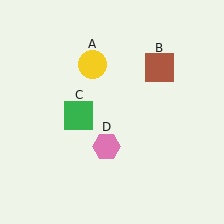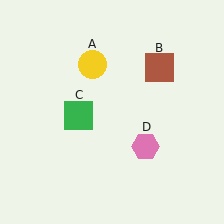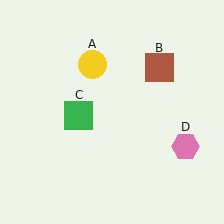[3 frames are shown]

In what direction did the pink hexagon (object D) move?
The pink hexagon (object D) moved right.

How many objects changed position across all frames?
1 object changed position: pink hexagon (object D).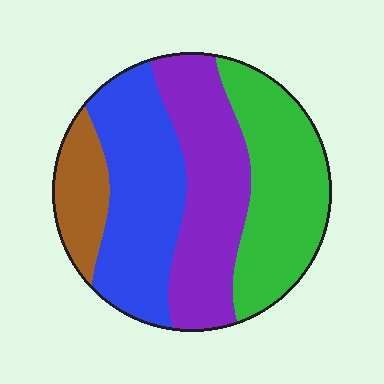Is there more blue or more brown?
Blue.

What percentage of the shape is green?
Green covers about 30% of the shape.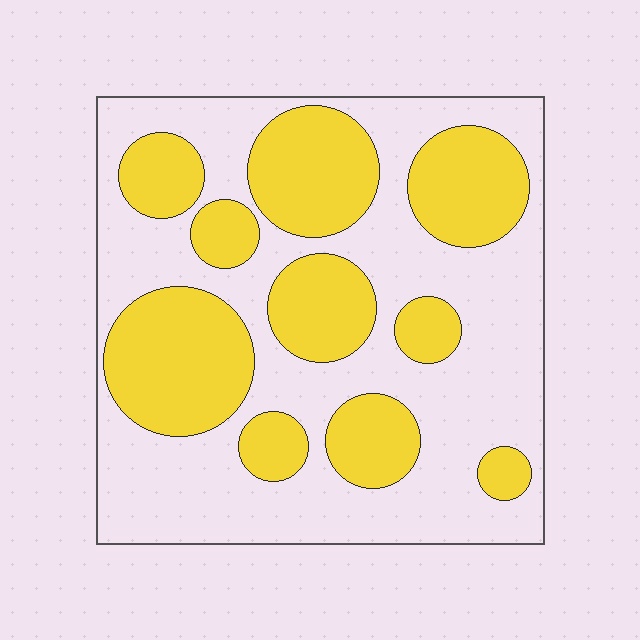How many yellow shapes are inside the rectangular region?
10.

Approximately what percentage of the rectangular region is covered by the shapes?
Approximately 40%.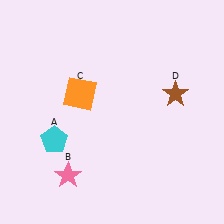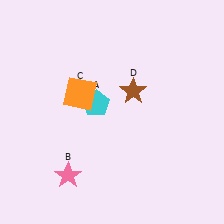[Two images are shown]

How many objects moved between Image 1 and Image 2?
2 objects moved between the two images.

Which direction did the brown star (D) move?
The brown star (D) moved left.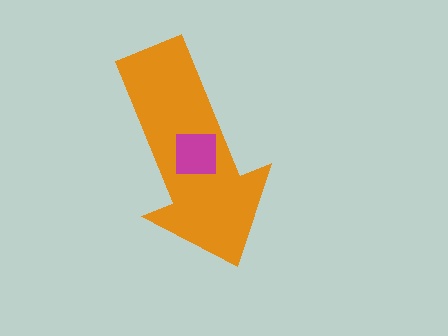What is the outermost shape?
The orange arrow.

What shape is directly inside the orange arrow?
The magenta square.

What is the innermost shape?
The magenta square.